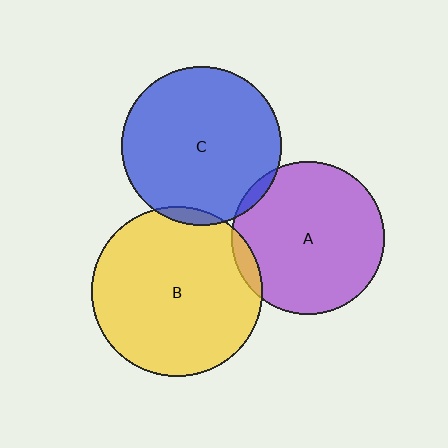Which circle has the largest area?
Circle B (yellow).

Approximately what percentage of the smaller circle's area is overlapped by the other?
Approximately 5%.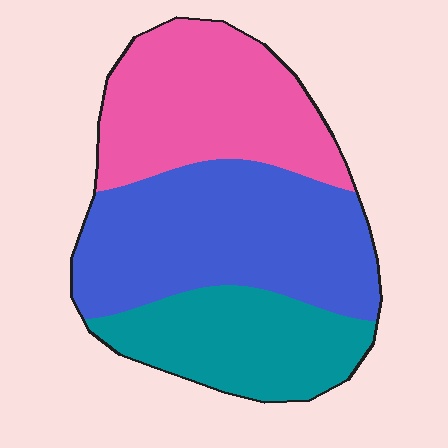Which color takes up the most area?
Blue, at roughly 40%.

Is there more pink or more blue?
Blue.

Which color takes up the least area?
Teal, at roughly 25%.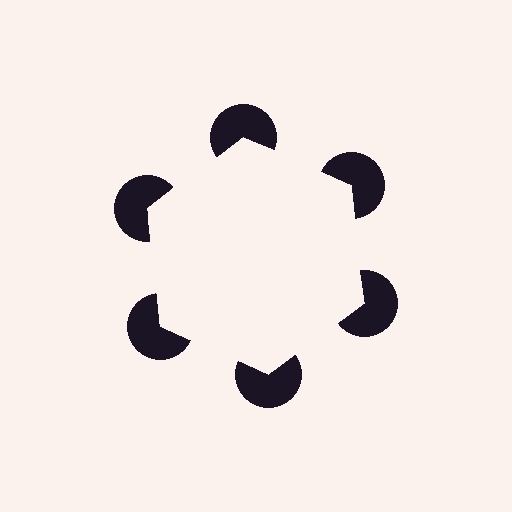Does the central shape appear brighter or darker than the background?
It typically appears slightly brighter than the background, even though no actual brightness change is drawn.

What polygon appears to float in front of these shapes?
An illusory hexagon — its edges are inferred from the aligned wedge cuts in the pac-man discs, not physically drawn.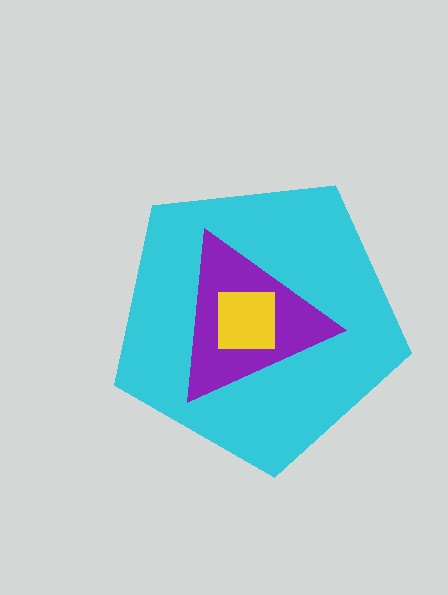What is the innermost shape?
The yellow square.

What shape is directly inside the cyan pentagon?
The purple triangle.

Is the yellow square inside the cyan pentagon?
Yes.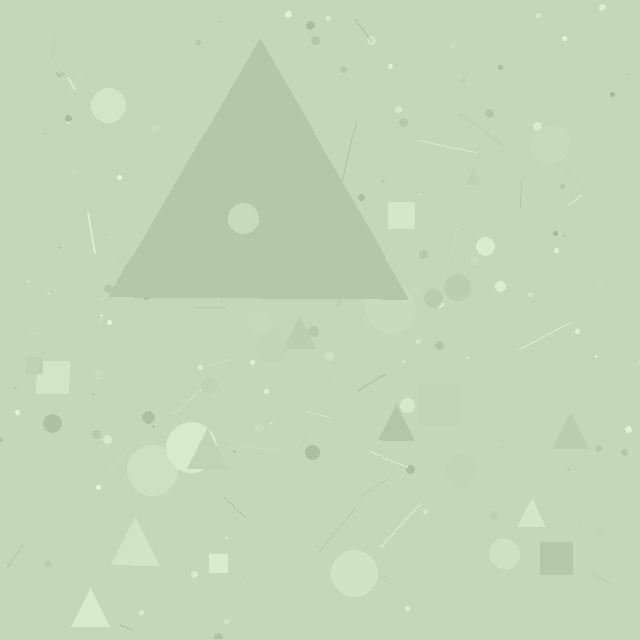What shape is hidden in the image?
A triangle is hidden in the image.